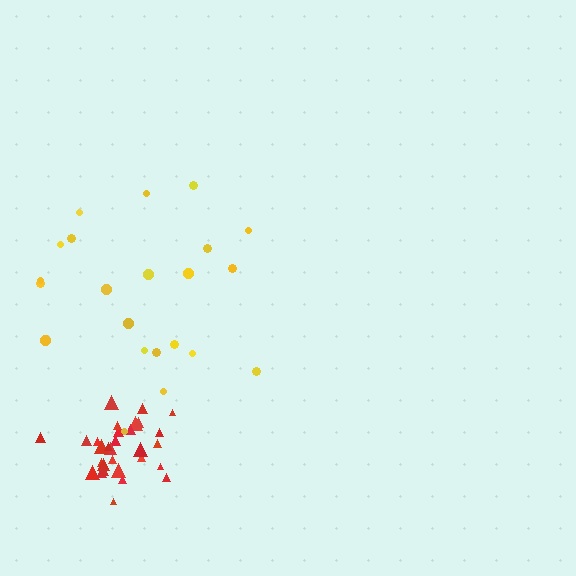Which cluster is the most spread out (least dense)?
Yellow.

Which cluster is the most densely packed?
Red.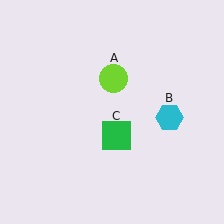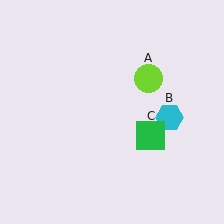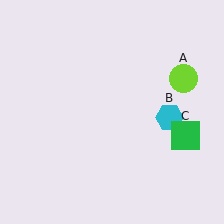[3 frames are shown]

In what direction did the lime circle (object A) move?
The lime circle (object A) moved right.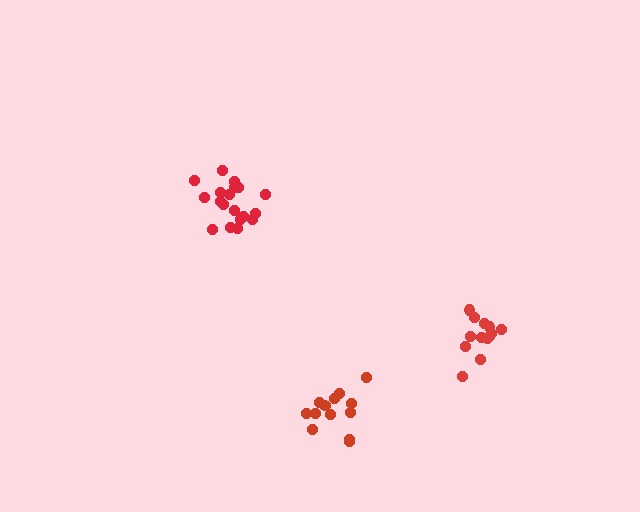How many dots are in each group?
Group 1: 13 dots, Group 2: 13 dots, Group 3: 19 dots (45 total).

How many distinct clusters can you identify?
There are 3 distinct clusters.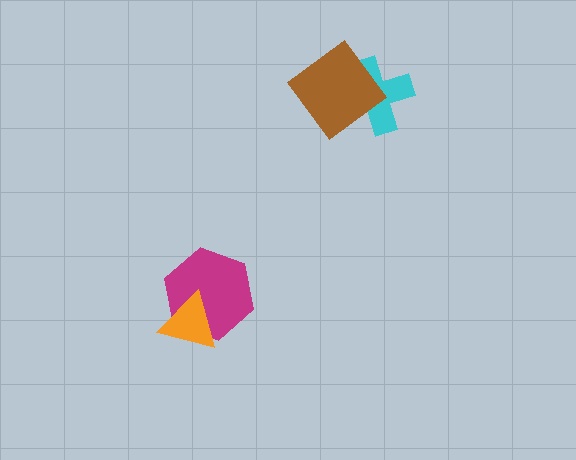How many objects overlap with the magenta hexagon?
1 object overlaps with the magenta hexagon.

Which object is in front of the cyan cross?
The brown diamond is in front of the cyan cross.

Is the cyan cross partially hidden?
Yes, it is partially covered by another shape.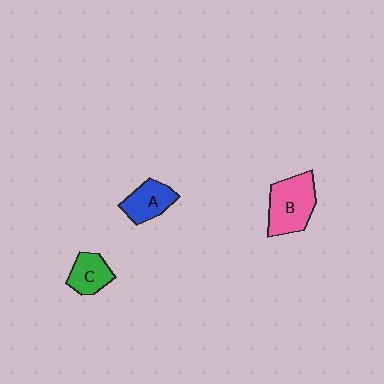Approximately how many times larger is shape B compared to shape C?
Approximately 1.7 times.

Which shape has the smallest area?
Shape C (green).